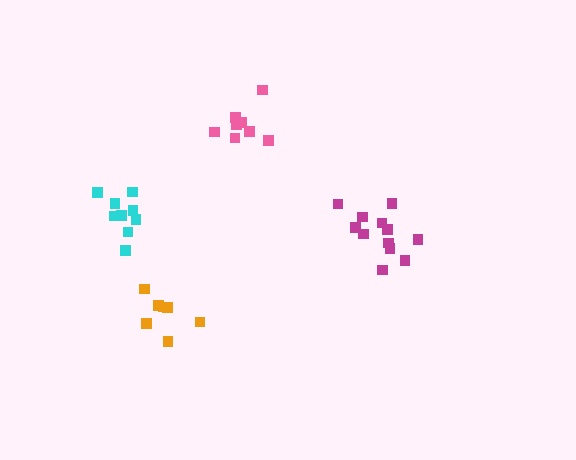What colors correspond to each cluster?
The clusters are colored: cyan, magenta, pink, orange.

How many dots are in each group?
Group 1: 9 dots, Group 2: 12 dots, Group 3: 8 dots, Group 4: 7 dots (36 total).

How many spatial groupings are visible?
There are 4 spatial groupings.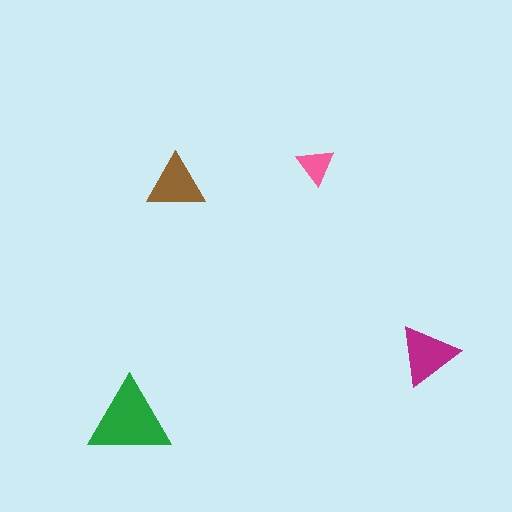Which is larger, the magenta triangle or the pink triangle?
The magenta one.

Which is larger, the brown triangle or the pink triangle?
The brown one.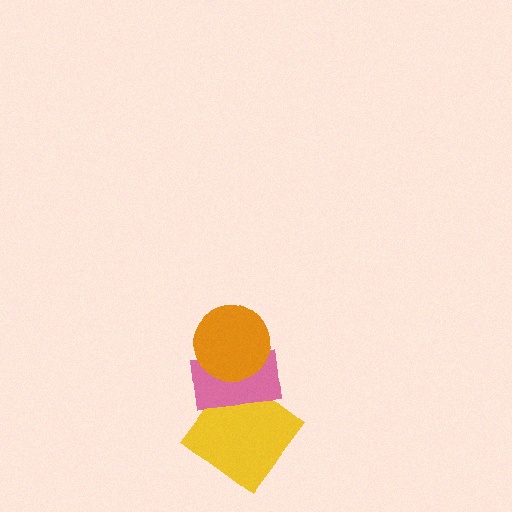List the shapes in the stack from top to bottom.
From top to bottom: the orange circle, the pink rectangle, the yellow diamond.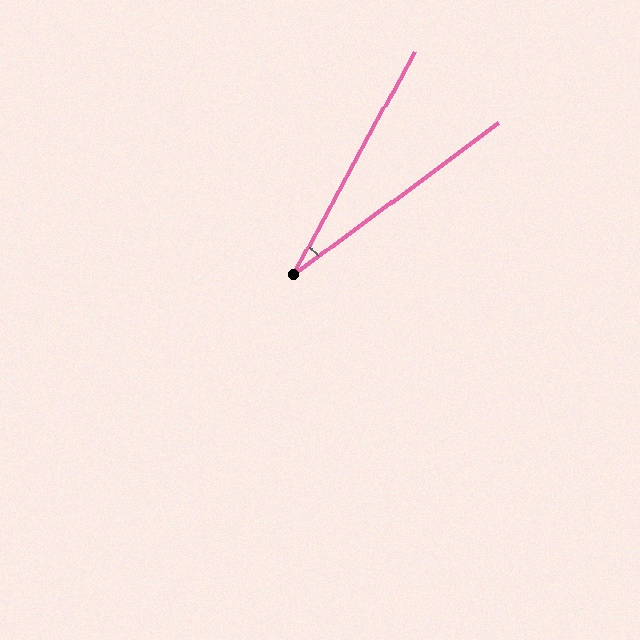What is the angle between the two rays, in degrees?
Approximately 25 degrees.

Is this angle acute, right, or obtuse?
It is acute.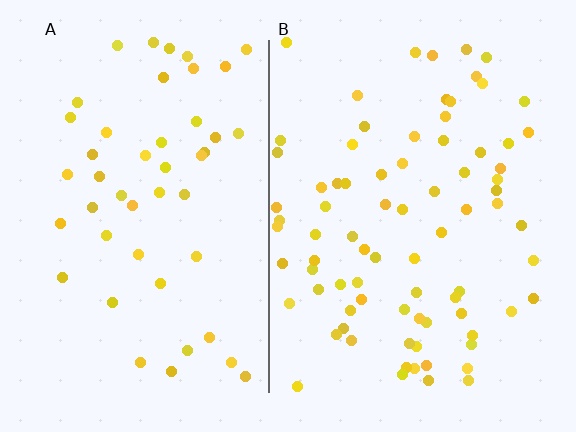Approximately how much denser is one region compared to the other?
Approximately 1.7× — region B over region A.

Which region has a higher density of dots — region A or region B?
B (the right).